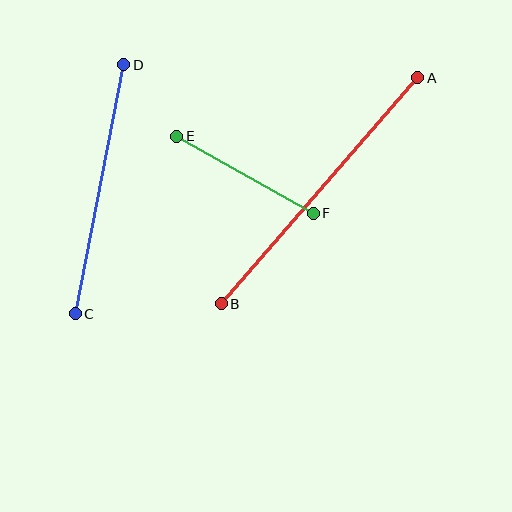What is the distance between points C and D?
The distance is approximately 254 pixels.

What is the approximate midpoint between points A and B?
The midpoint is at approximately (319, 191) pixels.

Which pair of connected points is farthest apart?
Points A and B are farthest apart.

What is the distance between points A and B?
The distance is approximately 299 pixels.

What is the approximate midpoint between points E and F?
The midpoint is at approximately (245, 175) pixels.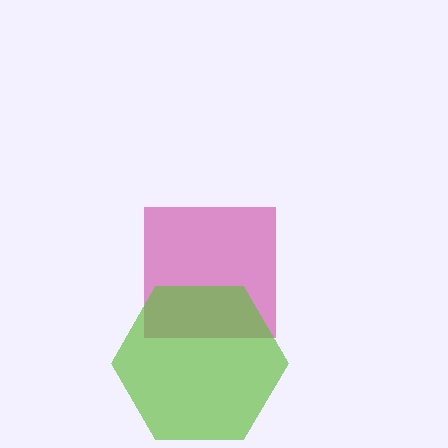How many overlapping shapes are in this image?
There are 2 overlapping shapes in the image.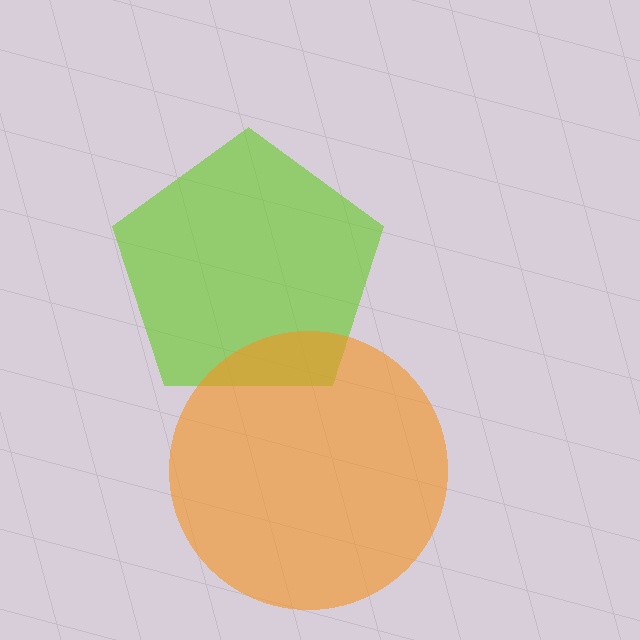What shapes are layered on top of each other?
The layered shapes are: a lime pentagon, an orange circle.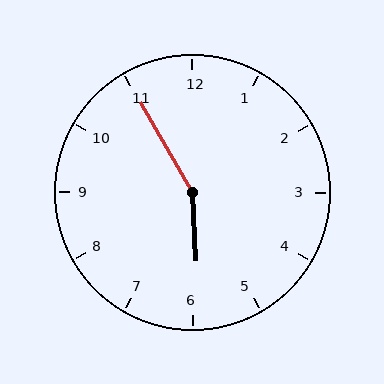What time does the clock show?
5:55.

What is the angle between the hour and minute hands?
Approximately 152 degrees.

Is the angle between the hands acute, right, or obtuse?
It is obtuse.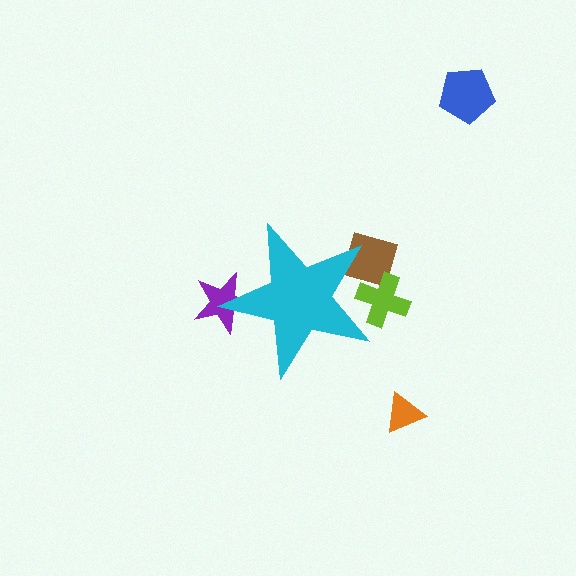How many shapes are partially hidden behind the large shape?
3 shapes are partially hidden.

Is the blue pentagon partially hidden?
No, the blue pentagon is fully visible.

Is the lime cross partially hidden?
Yes, the lime cross is partially hidden behind the cyan star.